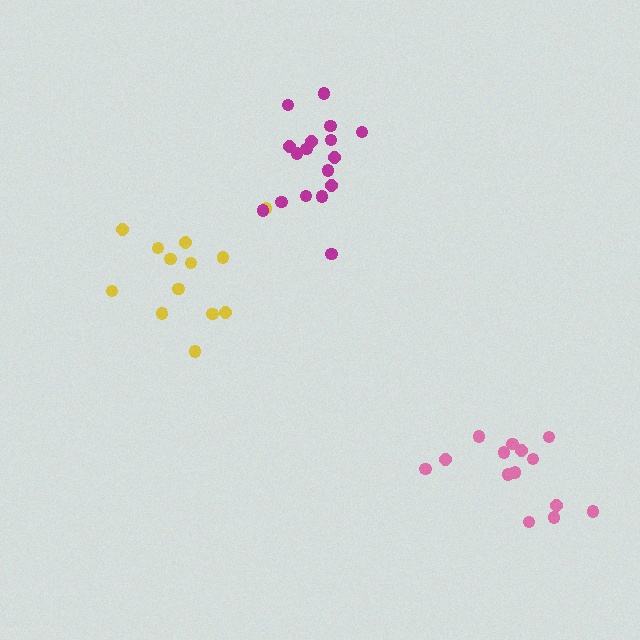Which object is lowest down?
The pink cluster is bottommost.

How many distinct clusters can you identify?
There are 3 distinct clusters.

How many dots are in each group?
Group 1: 14 dots, Group 2: 13 dots, Group 3: 17 dots (44 total).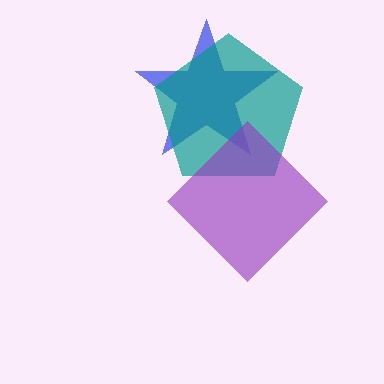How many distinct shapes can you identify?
There are 3 distinct shapes: a blue star, a teal pentagon, a purple diamond.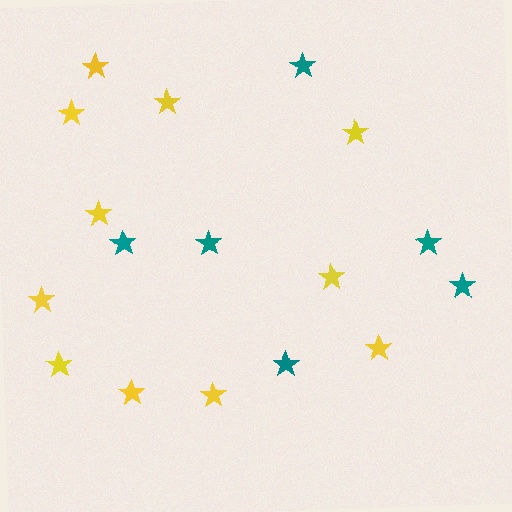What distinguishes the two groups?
There are 2 groups: one group of yellow stars (11) and one group of teal stars (6).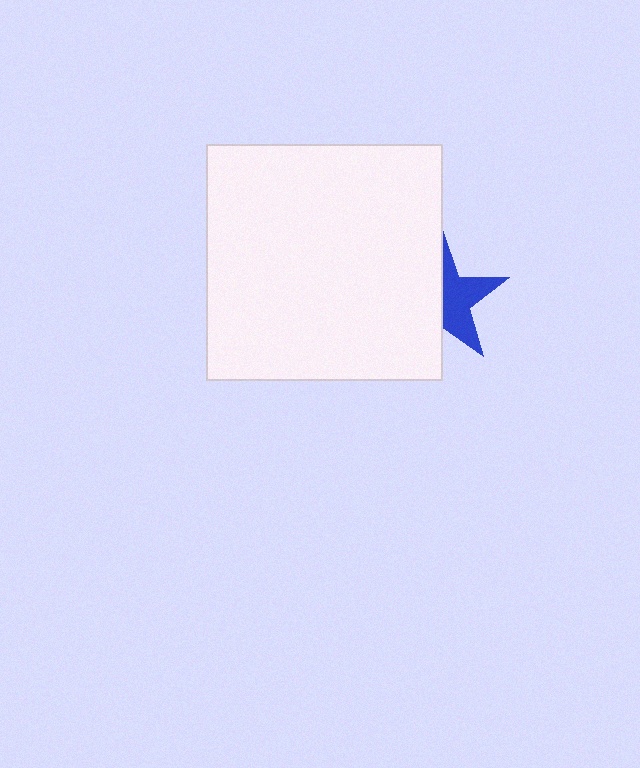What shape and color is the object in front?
The object in front is a white square.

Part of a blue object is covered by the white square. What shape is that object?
It is a star.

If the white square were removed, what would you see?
You would see the complete blue star.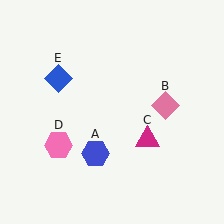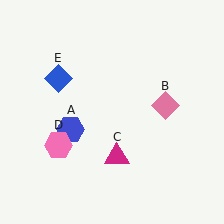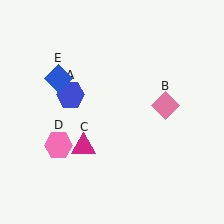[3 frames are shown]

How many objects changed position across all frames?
2 objects changed position: blue hexagon (object A), magenta triangle (object C).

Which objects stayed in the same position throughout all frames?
Pink diamond (object B) and pink hexagon (object D) and blue diamond (object E) remained stationary.